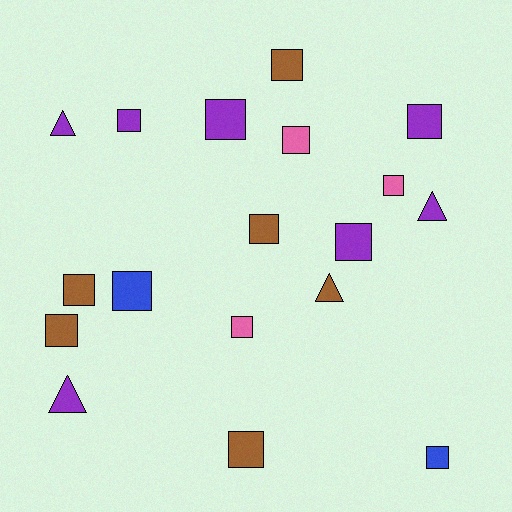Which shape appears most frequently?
Square, with 14 objects.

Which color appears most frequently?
Purple, with 7 objects.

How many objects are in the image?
There are 18 objects.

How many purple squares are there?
There are 4 purple squares.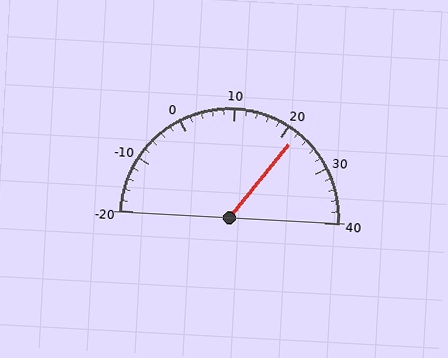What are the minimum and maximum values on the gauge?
The gauge ranges from -20 to 40.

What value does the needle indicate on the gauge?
The needle indicates approximately 22.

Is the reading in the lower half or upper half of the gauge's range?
The reading is in the upper half of the range (-20 to 40).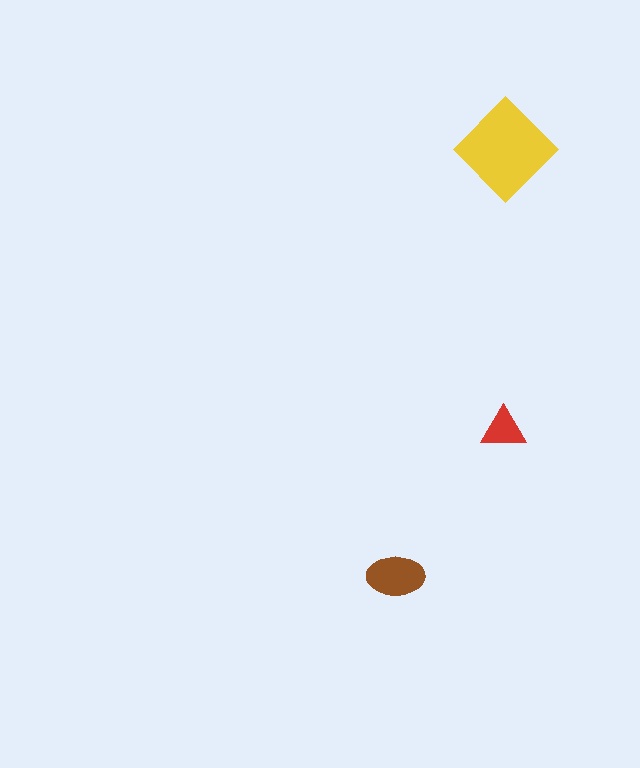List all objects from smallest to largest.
The red triangle, the brown ellipse, the yellow diamond.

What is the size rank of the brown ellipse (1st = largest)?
2nd.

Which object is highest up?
The yellow diamond is topmost.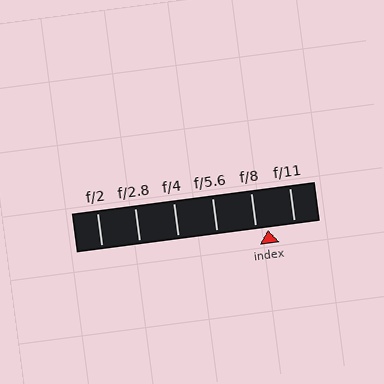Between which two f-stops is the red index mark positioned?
The index mark is between f/8 and f/11.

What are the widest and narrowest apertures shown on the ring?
The widest aperture shown is f/2 and the narrowest is f/11.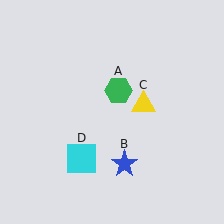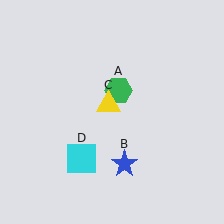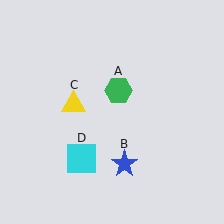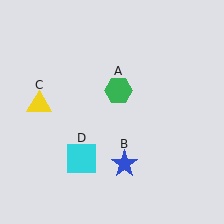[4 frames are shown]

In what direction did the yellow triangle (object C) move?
The yellow triangle (object C) moved left.